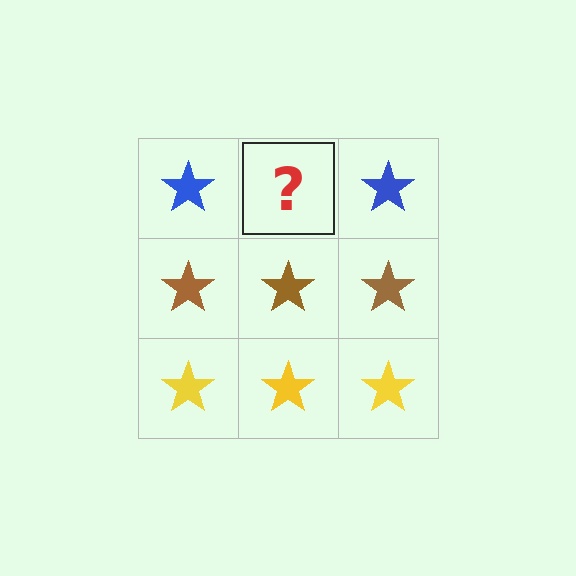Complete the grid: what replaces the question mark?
The question mark should be replaced with a blue star.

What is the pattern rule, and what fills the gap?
The rule is that each row has a consistent color. The gap should be filled with a blue star.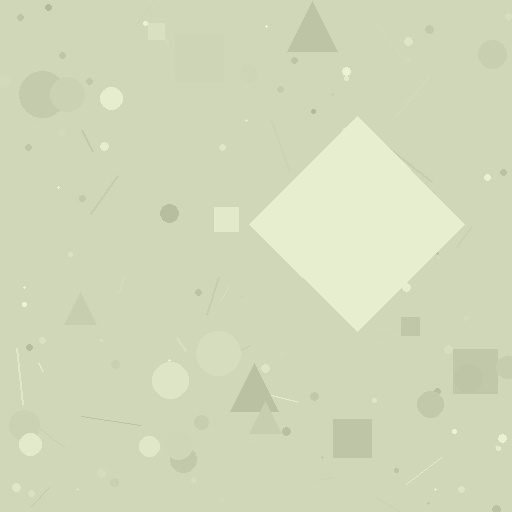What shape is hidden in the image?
A diamond is hidden in the image.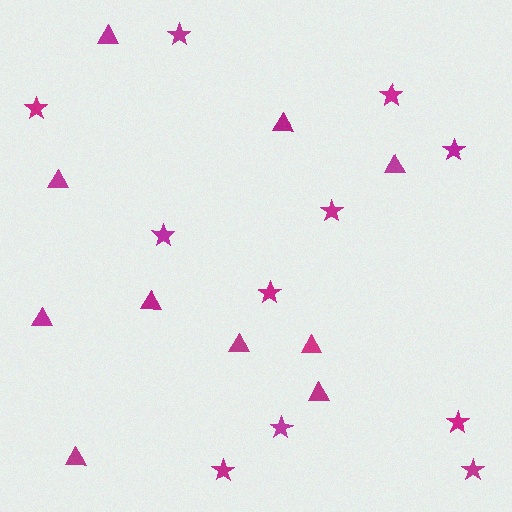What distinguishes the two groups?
There are 2 groups: one group of stars (11) and one group of triangles (10).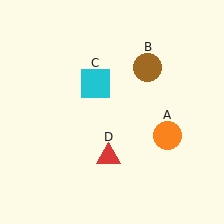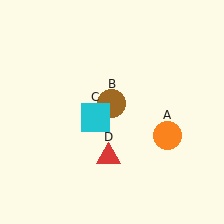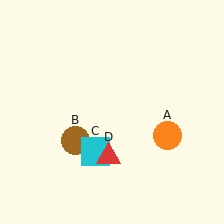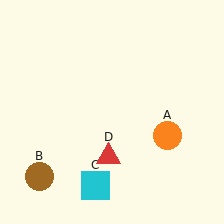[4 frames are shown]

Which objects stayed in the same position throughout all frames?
Orange circle (object A) and red triangle (object D) remained stationary.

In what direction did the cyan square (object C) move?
The cyan square (object C) moved down.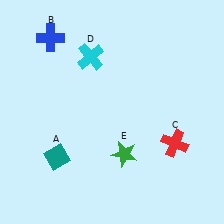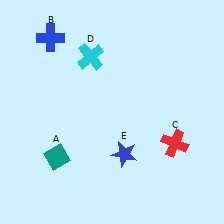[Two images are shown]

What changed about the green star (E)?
In Image 1, E is green. In Image 2, it changed to blue.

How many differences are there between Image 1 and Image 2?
There is 1 difference between the two images.